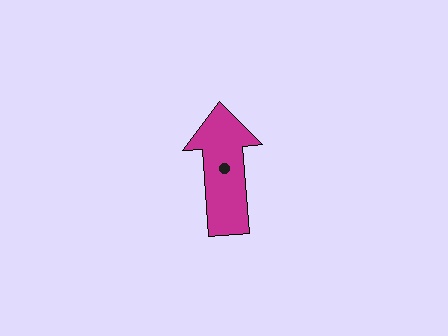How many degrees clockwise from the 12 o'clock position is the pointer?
Approximately 356 degrees.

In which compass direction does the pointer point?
North.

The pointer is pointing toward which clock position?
Roughly 12 o'clock.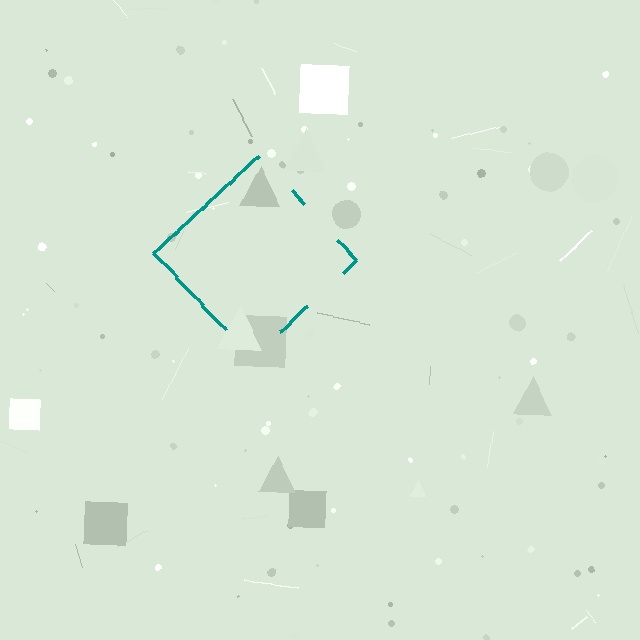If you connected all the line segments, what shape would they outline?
They would outline a diamond.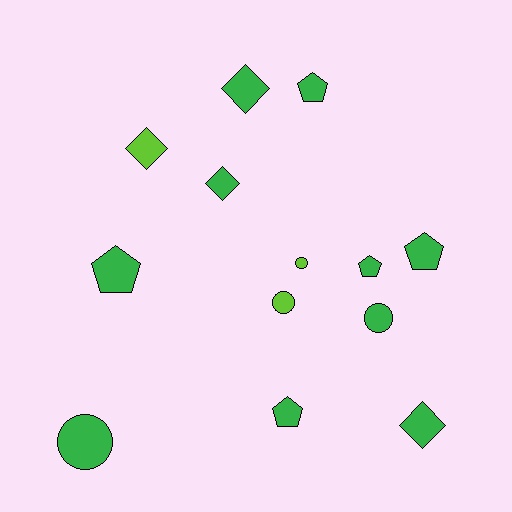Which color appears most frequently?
Green, with 10 objects.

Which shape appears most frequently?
Pentagon, with 5 objects.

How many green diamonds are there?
There are 3 green diamonds.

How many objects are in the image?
There are 13 objects.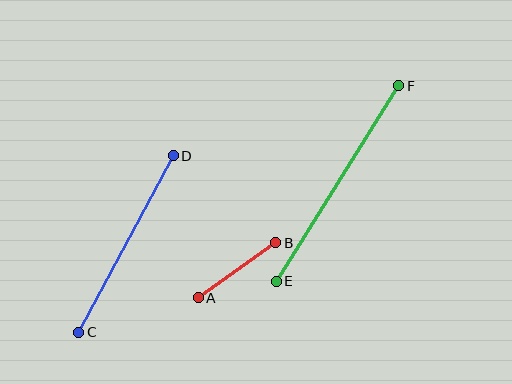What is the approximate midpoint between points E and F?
The midpoint is at approximately (337, 184) pixels.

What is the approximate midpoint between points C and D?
The midpoint is at approximately (126, 244) pixels.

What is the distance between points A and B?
The distance is approximately 95 pixels.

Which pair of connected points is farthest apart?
Points E and F are farthest apart.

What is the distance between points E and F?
The distance is approximately 231 pixels.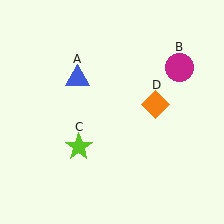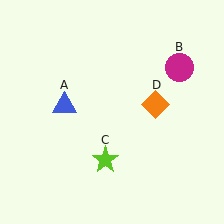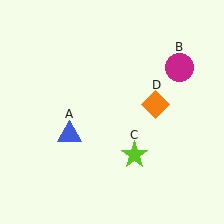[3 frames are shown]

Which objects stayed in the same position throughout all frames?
Magenta circle (object B) and orange diamond (object D) remained stationary.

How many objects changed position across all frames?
2 objects changed position: blue triangle (object A), lime star (object C).